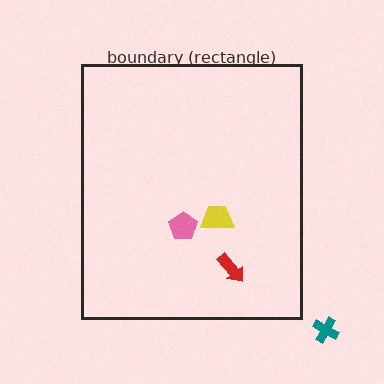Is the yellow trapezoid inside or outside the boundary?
Inside.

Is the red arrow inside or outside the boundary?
Inside.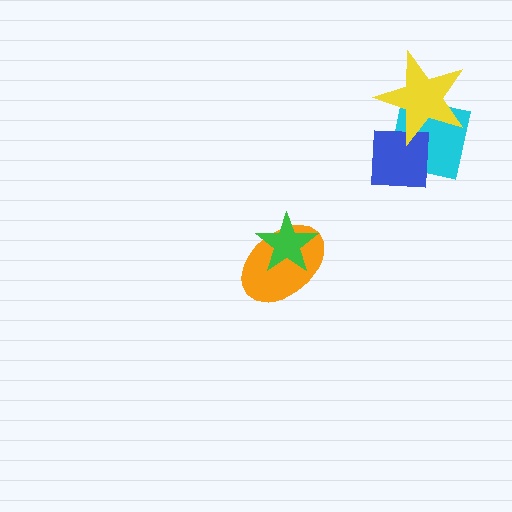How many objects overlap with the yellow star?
2 objects overlap with the yellow star.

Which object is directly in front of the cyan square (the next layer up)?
The blue square is directly in front of the cyan square.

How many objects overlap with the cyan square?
2 objects overlap with the cyan square.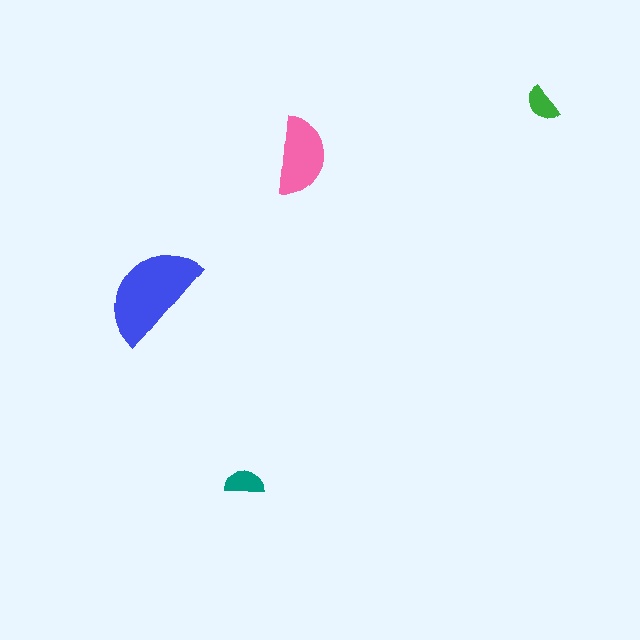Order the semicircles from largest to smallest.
the blue one, the pink one, the teal one, the green one.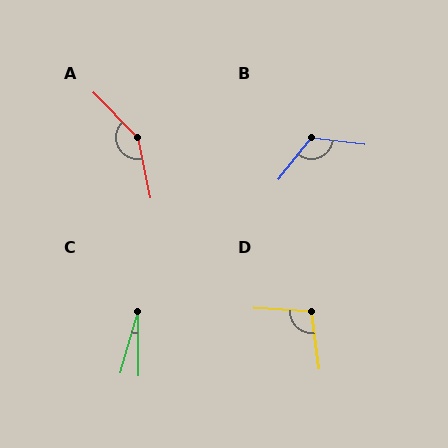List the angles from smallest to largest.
C (16°), D (101°), B (121°), A (147°).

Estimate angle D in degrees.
Approximately 101 degrees.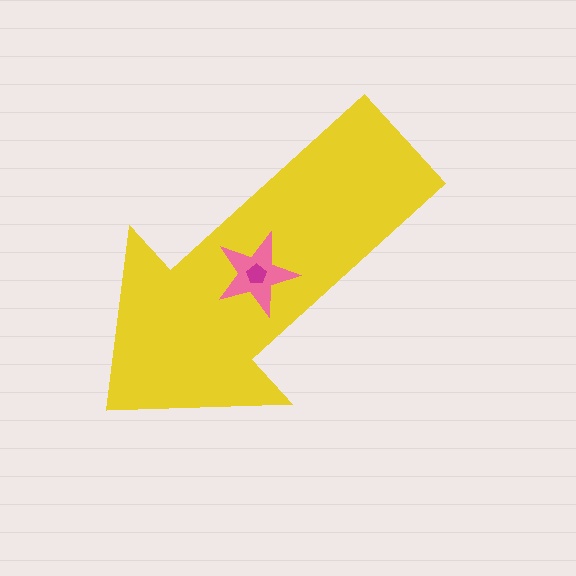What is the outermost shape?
The yellow arrow.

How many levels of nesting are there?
3.